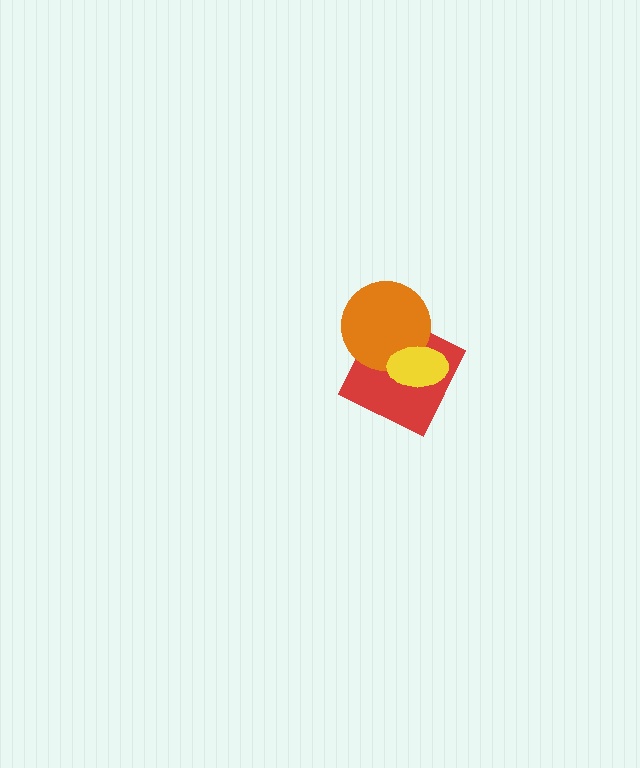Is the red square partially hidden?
Yes, it is partially covered by another shape.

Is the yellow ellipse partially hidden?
No, no other shape covers it.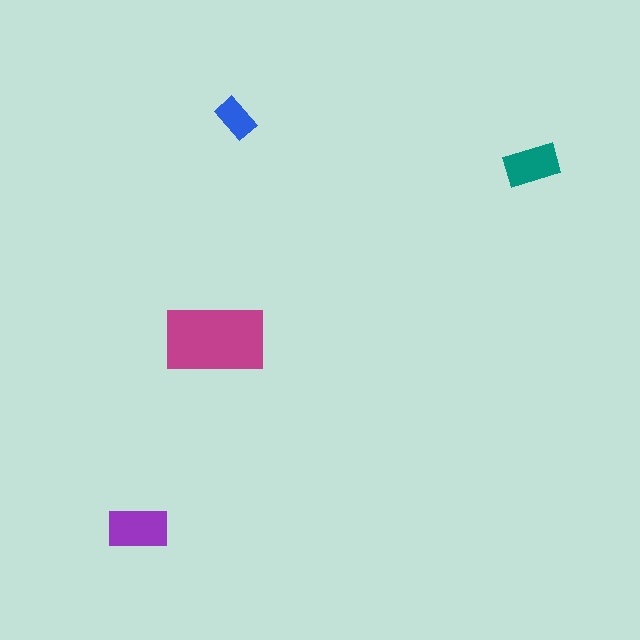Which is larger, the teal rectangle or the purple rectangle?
The purple one.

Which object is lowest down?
The purple rectangle is bottommost.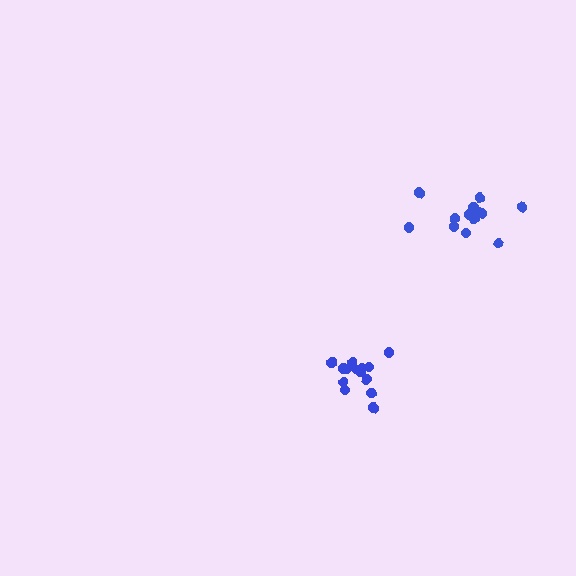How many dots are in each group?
Group 1: 14 dots, Group 2: 12 dots (26 total).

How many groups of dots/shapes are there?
There are 2 groups.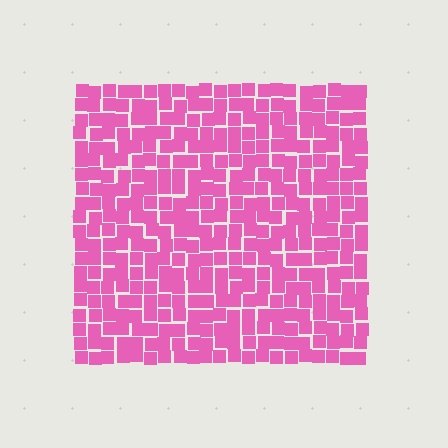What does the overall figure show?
The overall figure shows a square.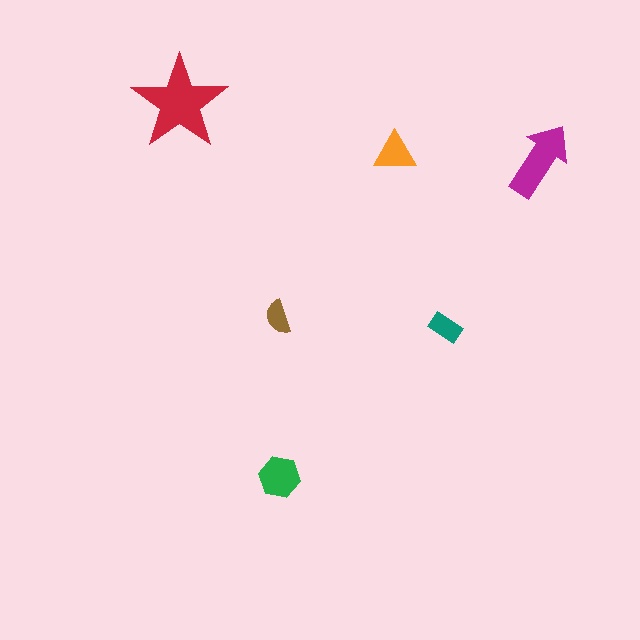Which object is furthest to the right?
The magenta arrow is rightmost.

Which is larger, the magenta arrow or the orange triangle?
The magenta arrow.